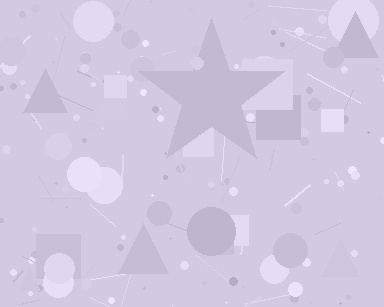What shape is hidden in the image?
A star is hidden in the image.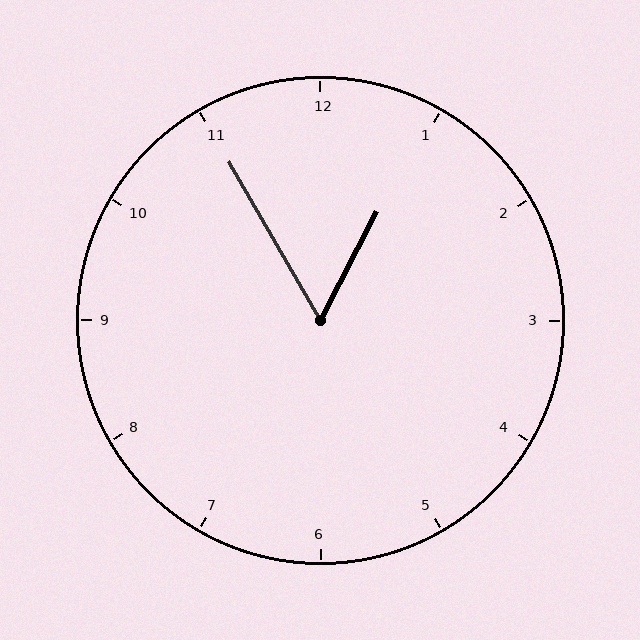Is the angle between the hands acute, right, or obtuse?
It is acute.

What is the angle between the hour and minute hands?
Approximately 58 degrees.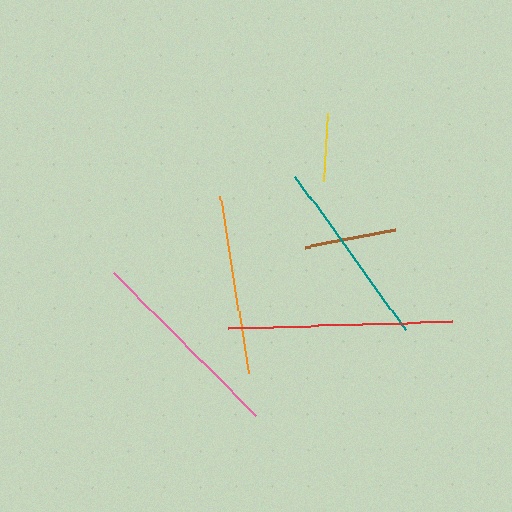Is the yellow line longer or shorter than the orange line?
The orange line is longer than the yellow line.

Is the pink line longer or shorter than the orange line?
The pink line is longer than the orange line.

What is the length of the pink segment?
The pink segment is approximately 202 pixels long.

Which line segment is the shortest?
The yellow line is the shortest at approximately 69 pixels.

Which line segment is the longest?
The red line is the longest at approximately 224 pixels.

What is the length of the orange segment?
The orange segment is approximately 180 pixels long.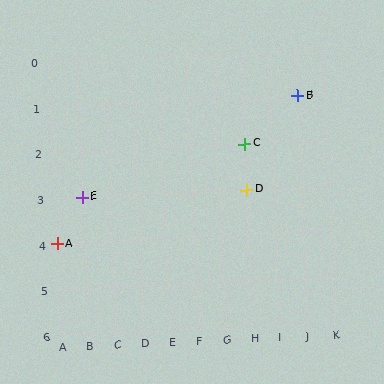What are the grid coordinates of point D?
Point D is at grid coordinates (H, 3).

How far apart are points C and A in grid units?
Points C and A are 7 columns and 2 rows apart (about 7.3 grid units diagonally).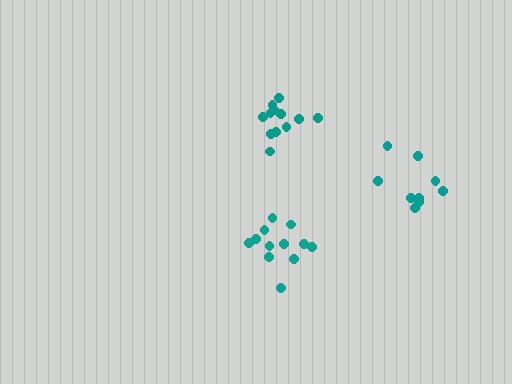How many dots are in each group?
Group 1: 12 dots, Group 2: 9 dots, Group 3: 12 dots (33 total).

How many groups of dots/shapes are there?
There are 3 groups.